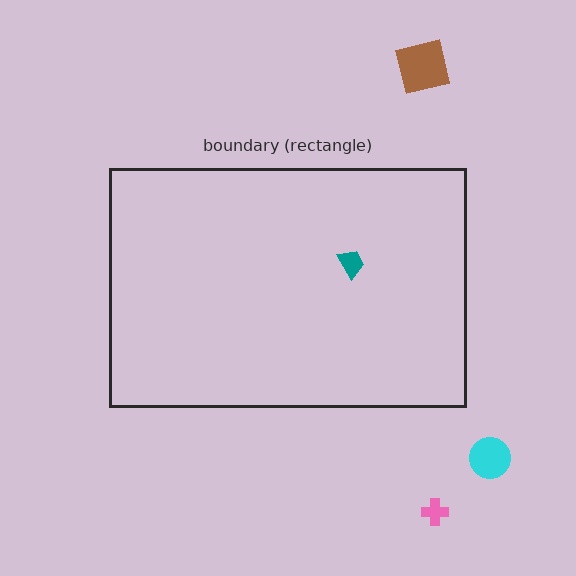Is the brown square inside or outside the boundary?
Outside.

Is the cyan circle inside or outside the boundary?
Outside.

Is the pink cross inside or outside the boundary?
Outside.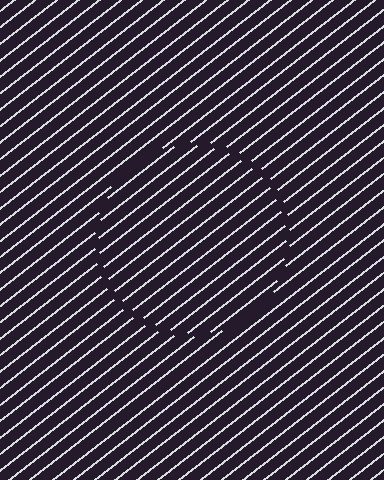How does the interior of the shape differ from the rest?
The interior of the shape contains the same grating, shifted by half a period — the contour is defined by the phase discontinuity where line-ends from the inner and outer gratings abut.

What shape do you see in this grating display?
An illusory circle. The interior of the shape contains the same grating, shifted by half a period — the contour is defined by the phase discontinuity where line-ends from the inner and outer gratings abut.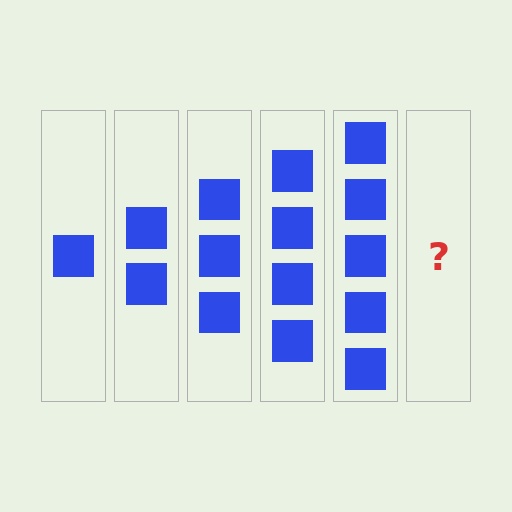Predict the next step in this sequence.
The next step is 6 squares.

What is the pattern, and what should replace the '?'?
The pattern is that each step adds one more square. The '?' should be 6 squares.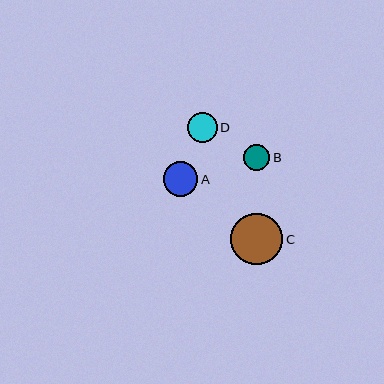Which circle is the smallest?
Circle B is the smallest with a size of approximately 26 pixels.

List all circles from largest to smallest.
From largest to smallest: C, A, D, B.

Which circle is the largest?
Circle C is the largest with a size of approximately 52 pixels.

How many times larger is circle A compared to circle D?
Circle A is approximately 1.1 times the size of circle D.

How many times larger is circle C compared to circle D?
Circle C is approximately 1.7 times the size of circle D.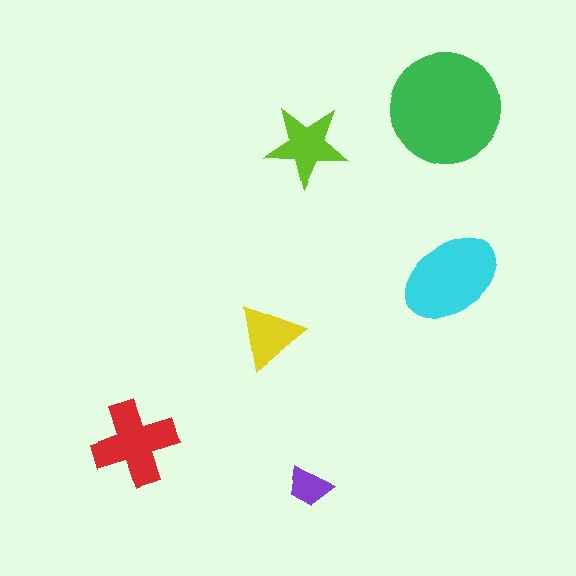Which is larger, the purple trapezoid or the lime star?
The lime star.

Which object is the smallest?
The purple trapezoid.